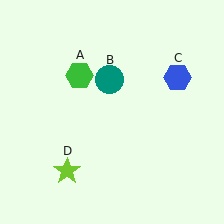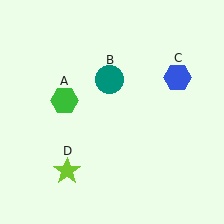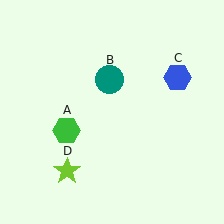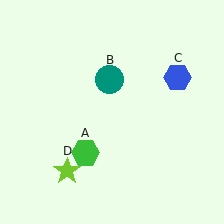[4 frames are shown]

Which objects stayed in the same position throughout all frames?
Teal circle (object B) and blue hexagon (object C) and lime star (object D) remained stationary.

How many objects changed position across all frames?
1 object changed position: green hexagon (object A).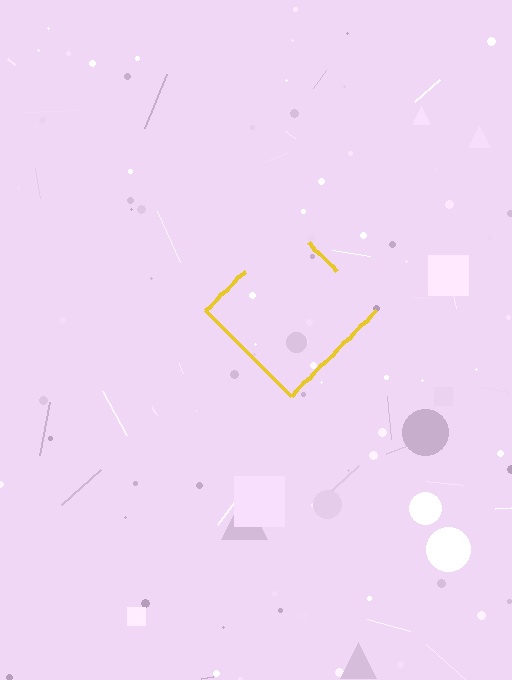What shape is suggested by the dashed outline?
The dashed outline suggests a diamond.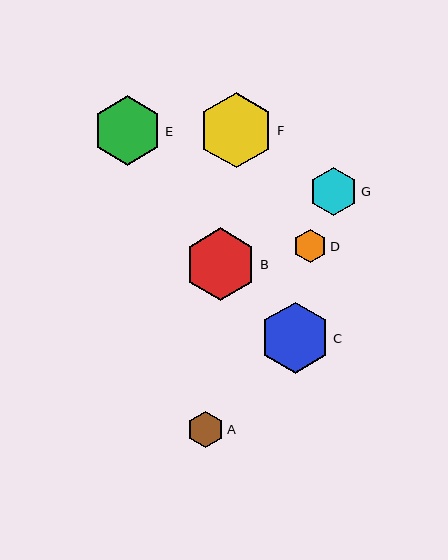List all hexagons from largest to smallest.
From largest to smallest: F, B, C, E, G, A, D.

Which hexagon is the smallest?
Hexagon D is the smallest with a size of approximately 33 pixels.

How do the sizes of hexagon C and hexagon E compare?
Hexagon C and hexagon E are approximately the same size.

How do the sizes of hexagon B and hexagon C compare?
Hexagon B and hexagon C are approximately the same size.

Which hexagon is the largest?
Hexagon F is the largest with a size of approximately 75 pixels.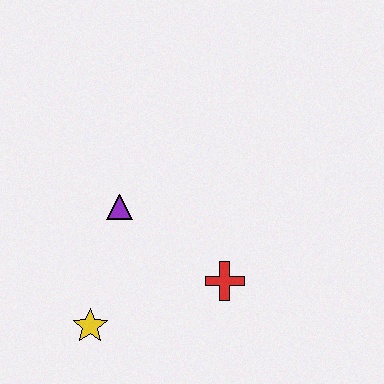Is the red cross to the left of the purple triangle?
No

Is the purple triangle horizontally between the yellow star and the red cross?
Yes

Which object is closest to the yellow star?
The purple triangle is closest to the yellow star.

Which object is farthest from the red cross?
The yellow star is farthest from the red cross.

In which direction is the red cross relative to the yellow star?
The red cross is to the right of the yellow star.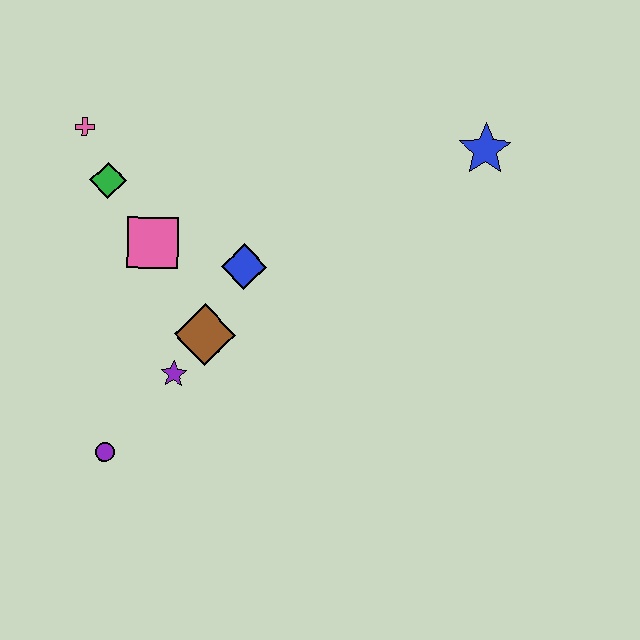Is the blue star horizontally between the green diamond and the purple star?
No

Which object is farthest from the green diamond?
The blue star is farthest from the green diamond.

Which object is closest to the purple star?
The brown diamond is closest to the purple star.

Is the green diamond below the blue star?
Yes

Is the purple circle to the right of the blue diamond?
No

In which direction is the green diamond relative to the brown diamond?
The green diamond is above the brown diamond.